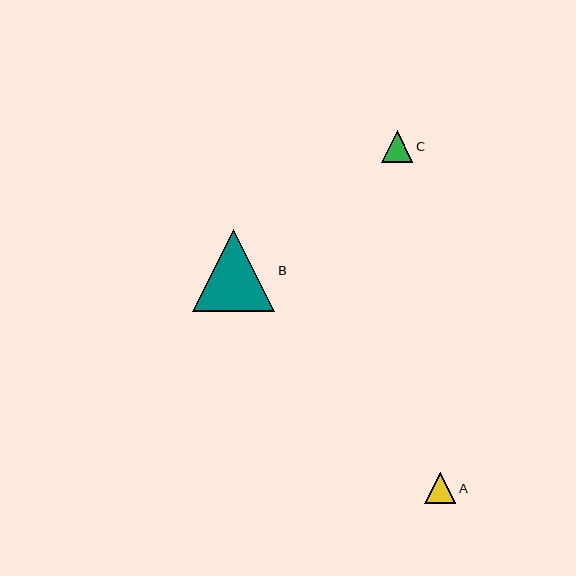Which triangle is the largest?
Triangle B is the largest with a size of approximately 82 pixels.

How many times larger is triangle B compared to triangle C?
Triangle B is approximately 2.6 times the size of triangle C.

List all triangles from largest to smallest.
From largest to smallest: B, C, A.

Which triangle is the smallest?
Triangle A is the smallest with a size of approximately 31 pixels.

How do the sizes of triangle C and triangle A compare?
Triangle C and triangle A are approximately the same size.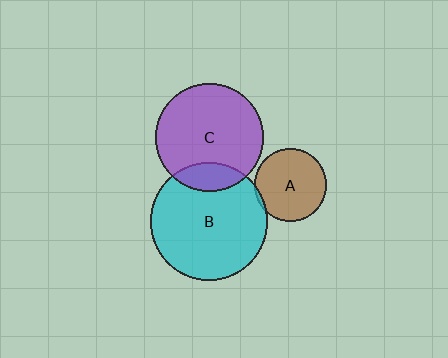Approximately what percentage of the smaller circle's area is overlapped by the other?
Approximately 15%.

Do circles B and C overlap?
Yes.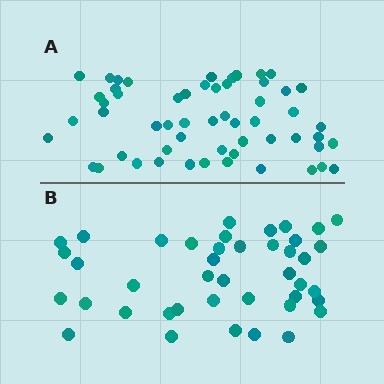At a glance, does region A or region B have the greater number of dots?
Region A (the top region) has more dots.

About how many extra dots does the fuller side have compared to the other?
Region A has approximately 15 more dots than region B.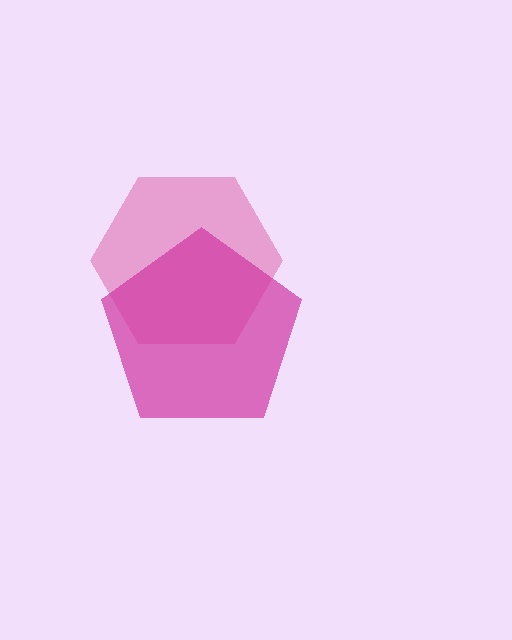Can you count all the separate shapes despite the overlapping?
Yes, there are 2 separate shapes.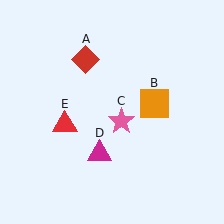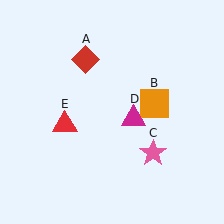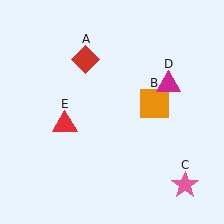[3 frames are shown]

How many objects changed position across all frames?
2 objects changed position: pink star (object C), magenta triangle (object D).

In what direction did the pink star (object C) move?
The pink star (object C) moved down and to the right.